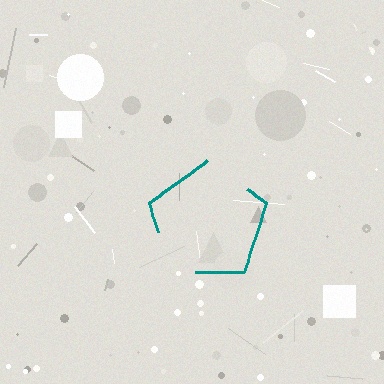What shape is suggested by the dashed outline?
The dashed outline suggests a pentagon.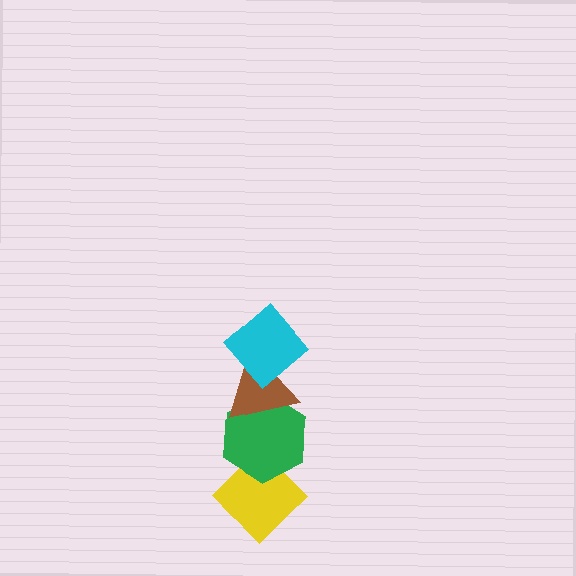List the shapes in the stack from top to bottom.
From top to bottom: the cyan diamond, the brown triangle, the green hexagon, the yellow diamond.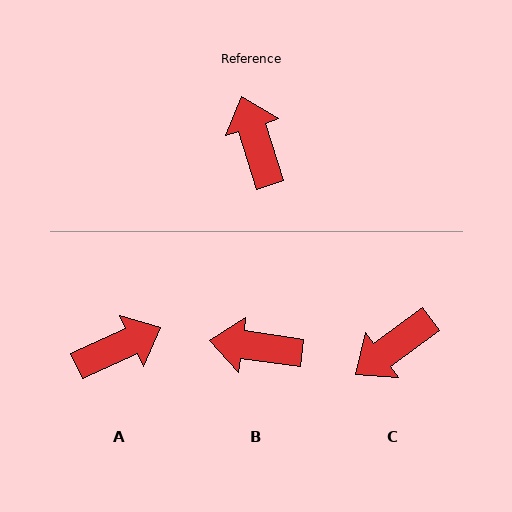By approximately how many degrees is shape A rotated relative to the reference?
Approximately 83 degrees clockwise.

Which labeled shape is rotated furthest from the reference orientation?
C, about 109 degrees away.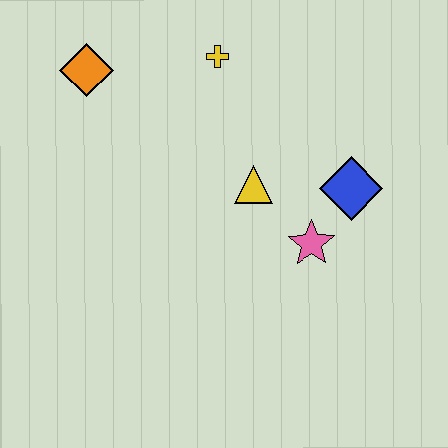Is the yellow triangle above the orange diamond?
No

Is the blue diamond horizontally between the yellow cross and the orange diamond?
No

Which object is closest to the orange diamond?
The yellow cross is closest to the orange diamond.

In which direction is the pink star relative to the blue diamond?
The pink star is below the blue diamond.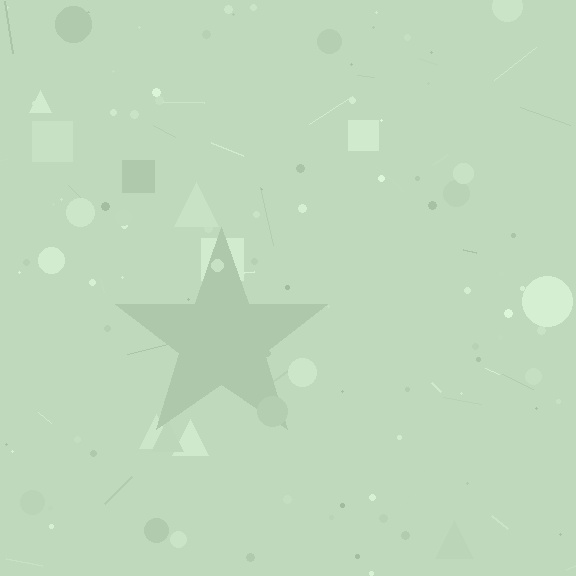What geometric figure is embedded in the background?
A star is embedded in the background.